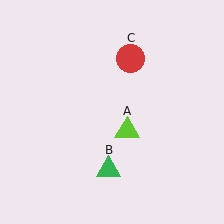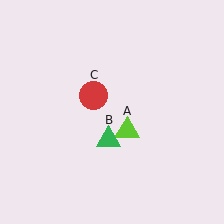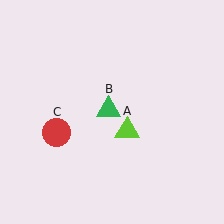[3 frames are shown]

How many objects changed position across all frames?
2 objects changed position: green triangle (object B), red circle (object C).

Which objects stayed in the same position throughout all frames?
Lime triangle (object A) remained stationary.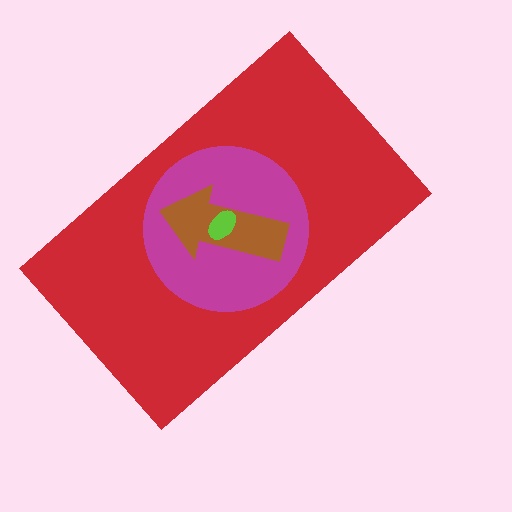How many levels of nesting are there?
4.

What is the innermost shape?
The lime ellipse.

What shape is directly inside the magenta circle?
The brown arrow.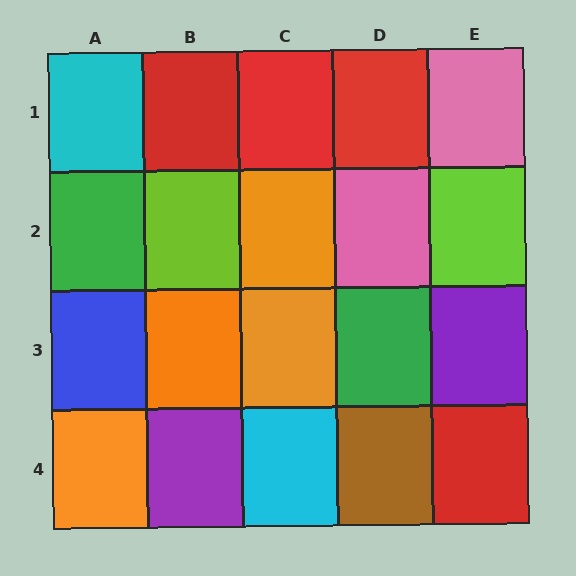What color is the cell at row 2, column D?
Pink.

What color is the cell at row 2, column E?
Lime.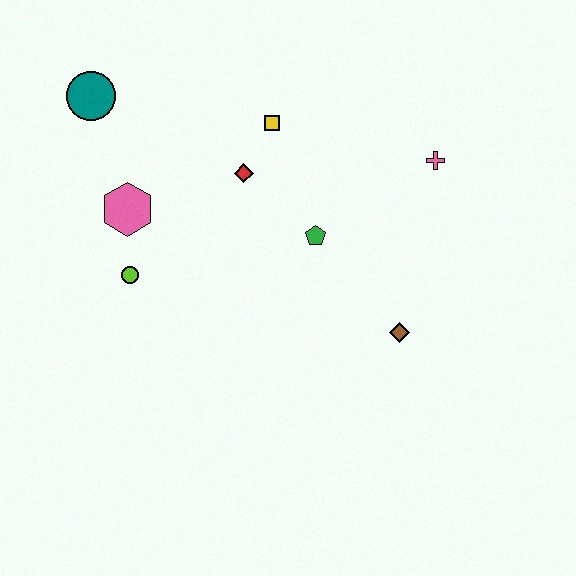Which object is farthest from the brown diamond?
The teal circle is farthest from the brown diamond.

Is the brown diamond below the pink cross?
Yes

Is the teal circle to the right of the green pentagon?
No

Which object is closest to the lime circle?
The pink hexagon is closest to the lime circle.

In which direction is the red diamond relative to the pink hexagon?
The red diamond is to the right of the pink hexagon.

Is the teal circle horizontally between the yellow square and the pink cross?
No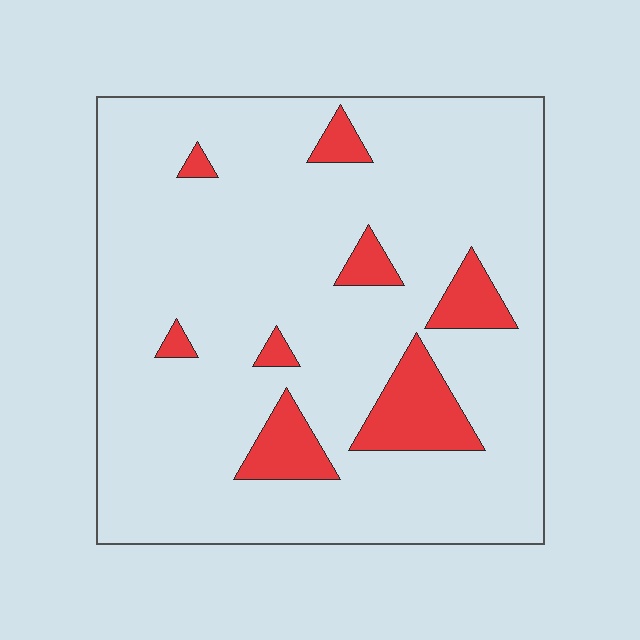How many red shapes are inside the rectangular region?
8.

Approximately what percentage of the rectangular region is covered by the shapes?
Approximately 10%.